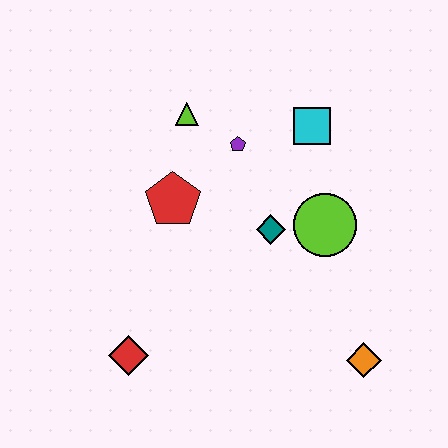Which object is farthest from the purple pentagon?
The orange diamond is farthest from the purple pentagon.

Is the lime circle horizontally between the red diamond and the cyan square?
No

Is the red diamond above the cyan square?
No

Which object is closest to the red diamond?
The red pentagon is closest to the red diamond.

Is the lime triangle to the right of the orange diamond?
No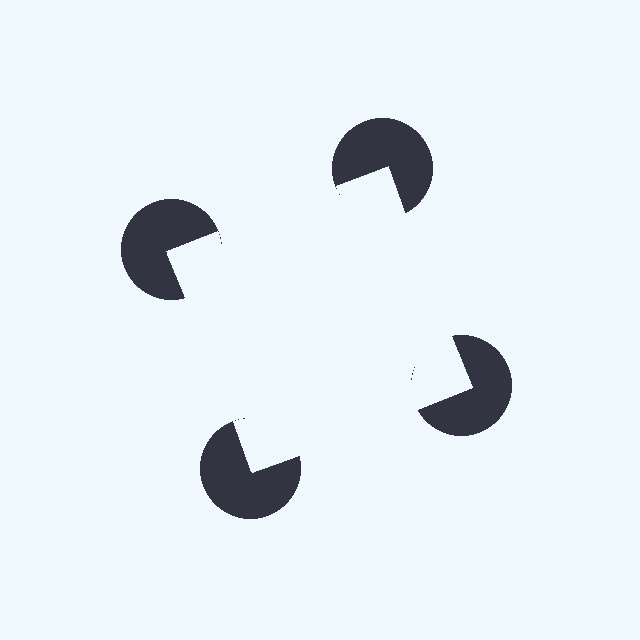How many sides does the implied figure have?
4 sides.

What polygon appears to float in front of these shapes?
An illusory square — its edges are inferred from the aligned wedge cuts in the pac-man discs, not physically drawn.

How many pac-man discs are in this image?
There are 4 — one at each vertex of the illusory square.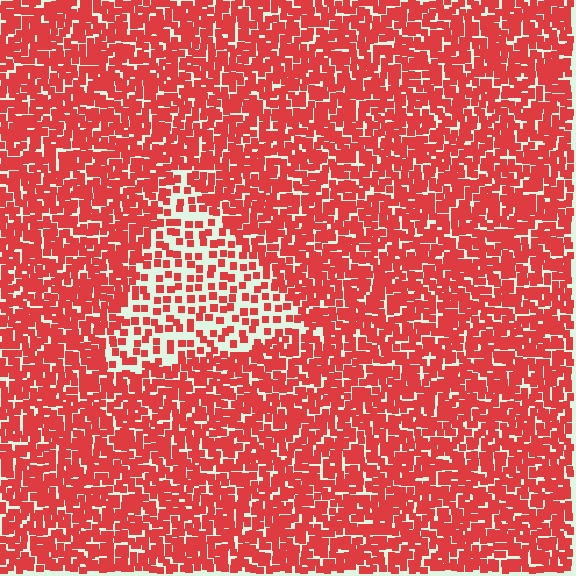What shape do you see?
I see a triangle.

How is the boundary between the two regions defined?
The boundary is defined by a change in element density (approximately 2.3x ratio). All elements are the same color, size, and shape.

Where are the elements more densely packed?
The elements are more densely packed outside the triangle boundary.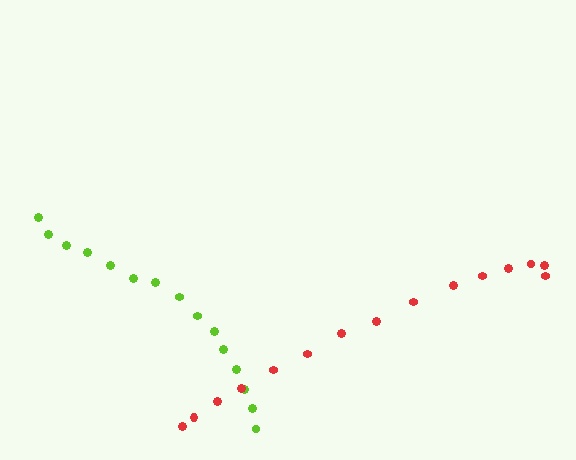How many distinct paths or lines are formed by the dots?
There are 2 distinct paths.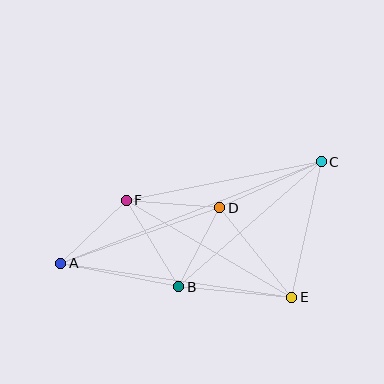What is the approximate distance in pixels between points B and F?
The distance between B and F is approximately 102 pixels.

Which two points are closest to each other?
Points B and D are closest to each other.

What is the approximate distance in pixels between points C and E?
The distance between C and E is approximately 138 pixels.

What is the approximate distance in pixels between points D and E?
The distance between D and E is approximately 115 pixels.